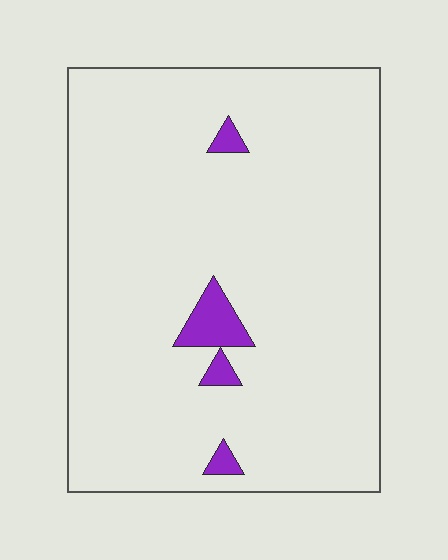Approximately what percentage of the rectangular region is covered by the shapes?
Approximately 5%.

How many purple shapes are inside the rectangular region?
4.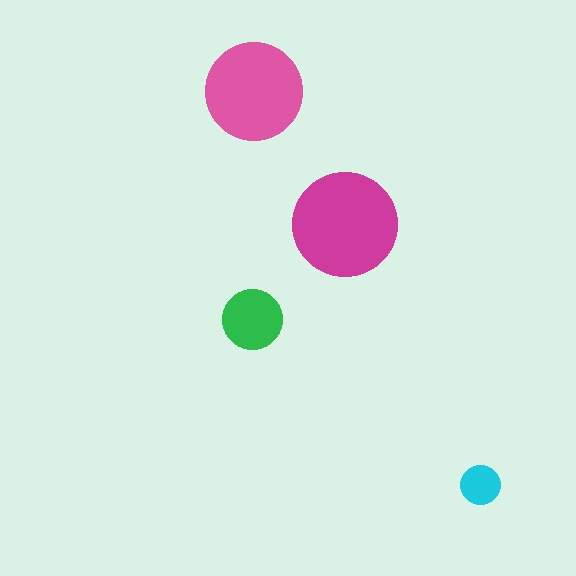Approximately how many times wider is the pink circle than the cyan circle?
About 2.5 times wider.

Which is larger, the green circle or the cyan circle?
The green one.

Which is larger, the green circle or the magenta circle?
The magenta one.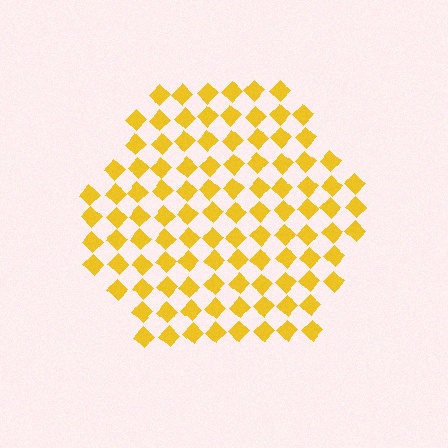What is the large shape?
The large shape is a hexagon.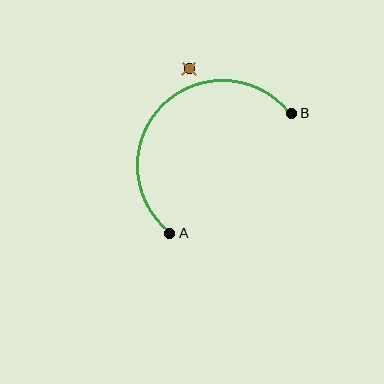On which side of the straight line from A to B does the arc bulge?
The arc bulges above and to the left of the straight line connecting A and B.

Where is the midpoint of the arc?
The arc midpoint is the point on the curve farthest from the straight line joining A and B. It sits above and to the left of that line.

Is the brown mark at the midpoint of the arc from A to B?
No — the brown mark does not lie on the arc at all. It sits slightly outside the curve.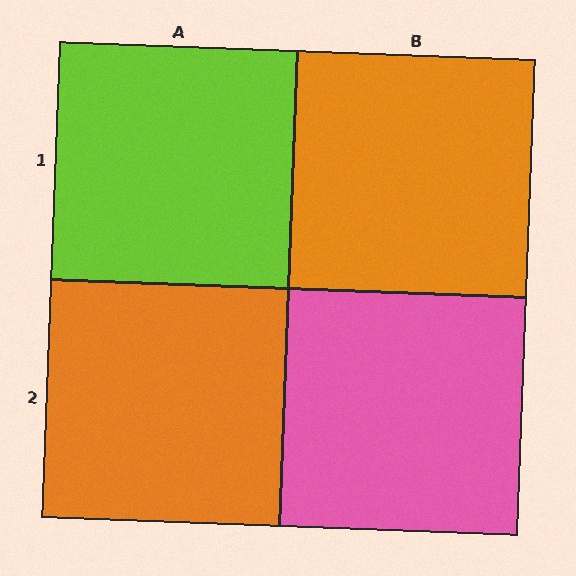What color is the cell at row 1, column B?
Orange.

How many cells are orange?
2 cells are orange.